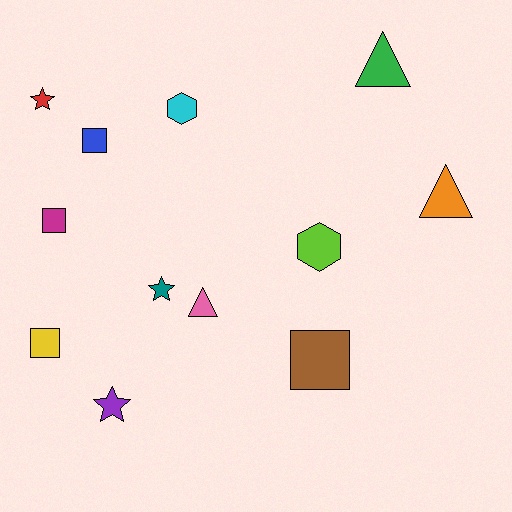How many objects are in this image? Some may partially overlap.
There are 12 objects.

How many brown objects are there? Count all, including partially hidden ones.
There is 1 brown object.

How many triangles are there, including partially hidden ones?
There are 3 triangles.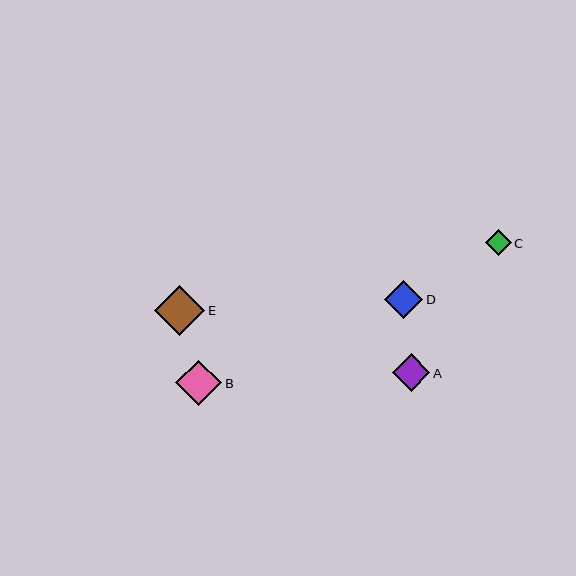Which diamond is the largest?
Diamond E is the largest with a size of approximately 50 pixels.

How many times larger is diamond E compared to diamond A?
Diamond E is approximately 1.3 times the size of diamond A.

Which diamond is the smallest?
Diamond C is the smallest with a size of approximately 26 pixels.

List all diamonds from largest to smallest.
From largest to smallest: E, B, D, A, C.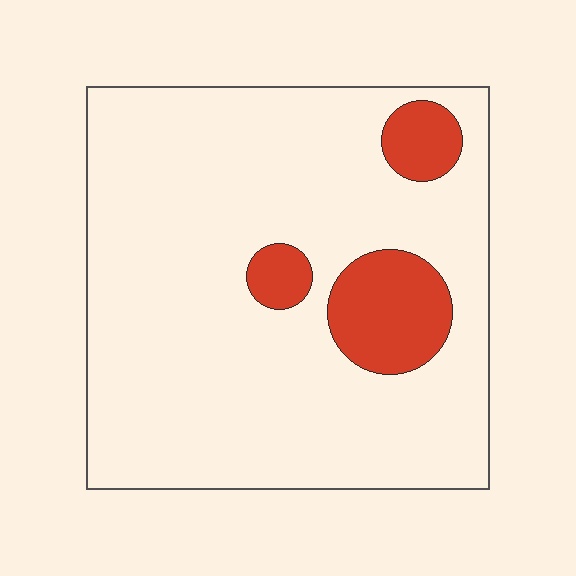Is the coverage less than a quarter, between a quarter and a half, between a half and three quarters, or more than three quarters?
Less than a quarter.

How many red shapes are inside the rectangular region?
3.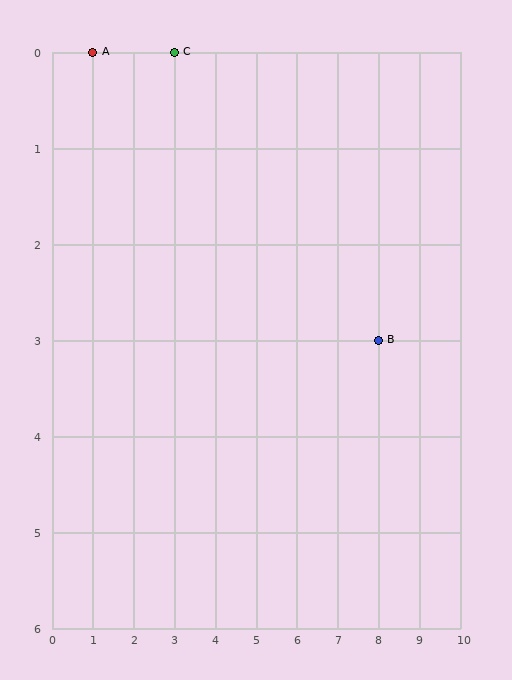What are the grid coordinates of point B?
Point B is at grid coordinates (8, 3).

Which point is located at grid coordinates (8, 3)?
Point B is at (8, 3).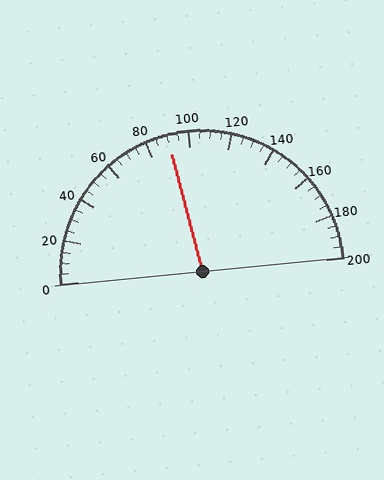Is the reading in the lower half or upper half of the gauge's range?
The reading is in the lower half of the range (0 to 200).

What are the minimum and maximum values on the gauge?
The gauge ranges from 0 to 200.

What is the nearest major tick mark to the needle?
The nearest major tick mark is 80.